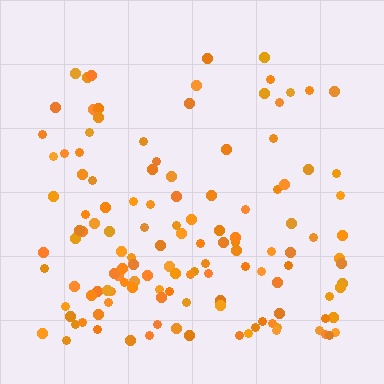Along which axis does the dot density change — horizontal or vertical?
Vertical.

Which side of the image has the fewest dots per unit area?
The top.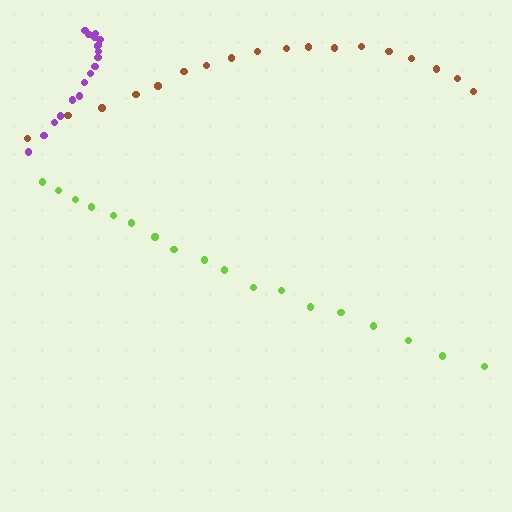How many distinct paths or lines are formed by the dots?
There are 3 distinct paths.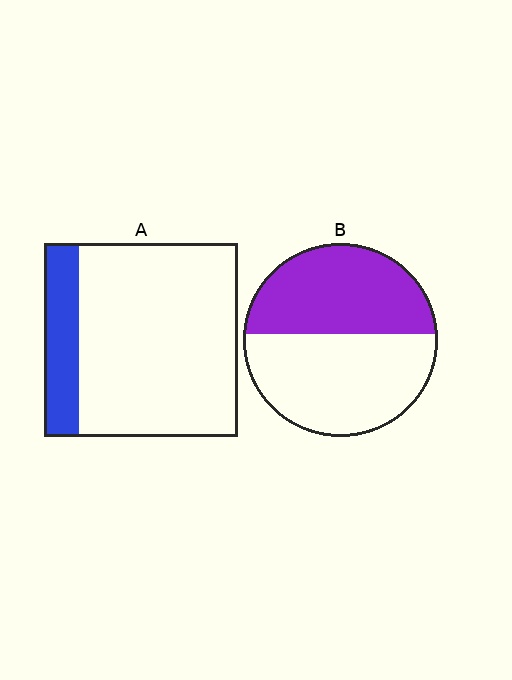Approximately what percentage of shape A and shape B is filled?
A is approximately 20% and B is approximately 45%.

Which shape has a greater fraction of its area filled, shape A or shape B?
Shape B.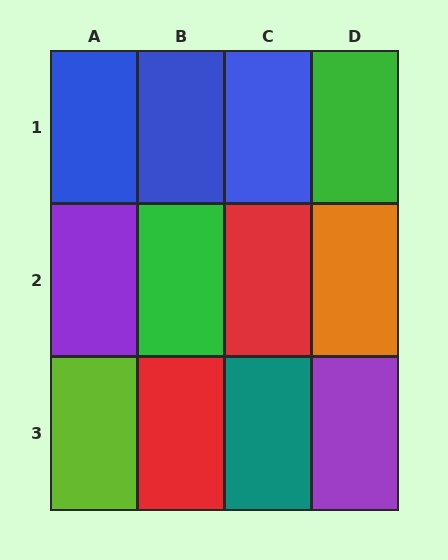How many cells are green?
2 cells are green.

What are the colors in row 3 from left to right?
Lime, red, teal, purple.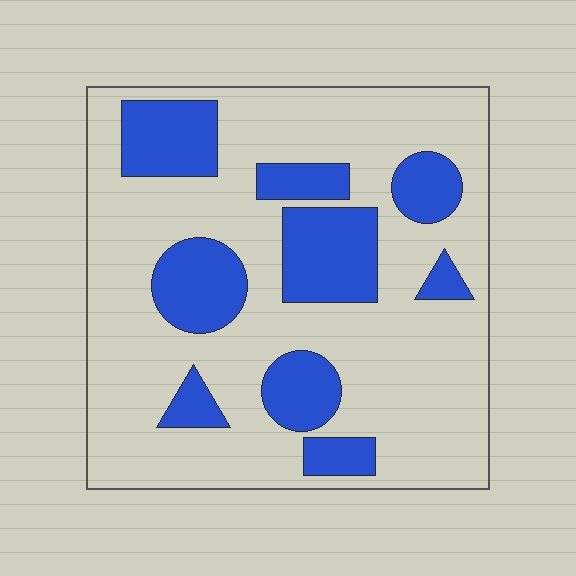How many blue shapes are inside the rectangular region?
9.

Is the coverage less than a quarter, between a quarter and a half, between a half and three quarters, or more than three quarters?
Between a quarter and a half.